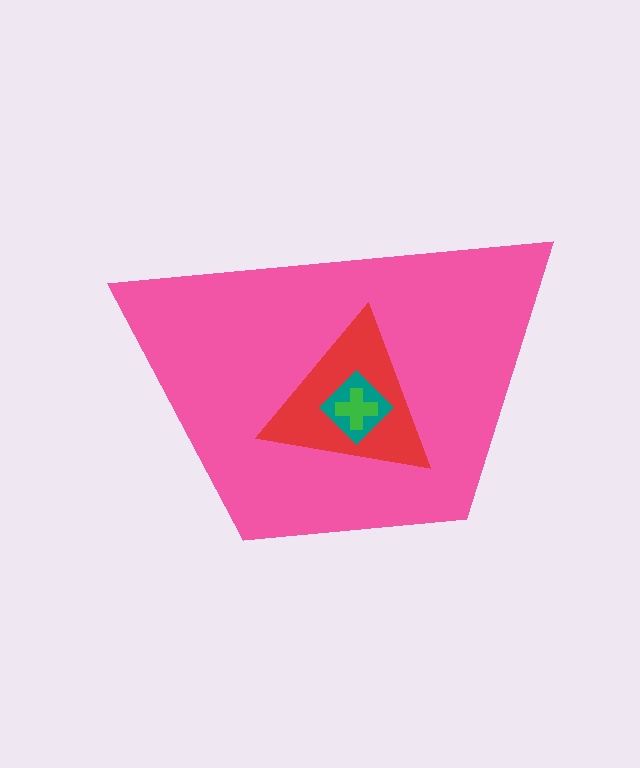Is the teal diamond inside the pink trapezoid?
Yes.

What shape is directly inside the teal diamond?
The green cross.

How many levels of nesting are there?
4.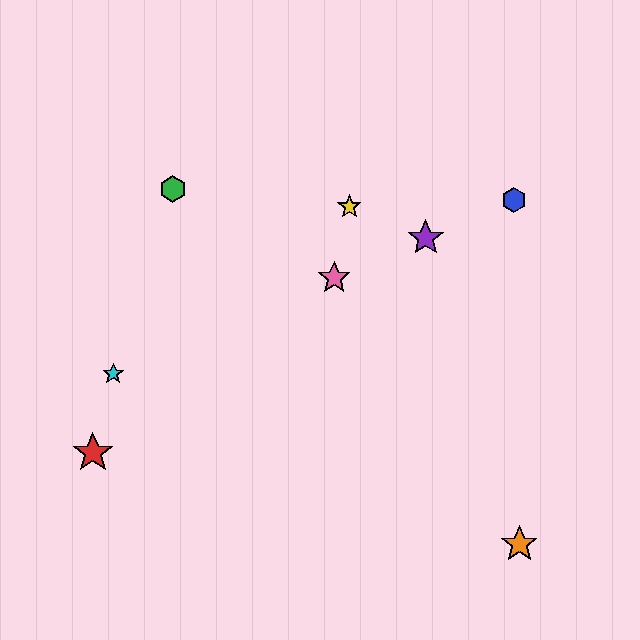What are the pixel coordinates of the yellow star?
The yellow star is at (349, 207).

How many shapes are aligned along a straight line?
4 shapes (the blue hexagon, the purple star, the cyan star, the pink star) are aligned along a straight line.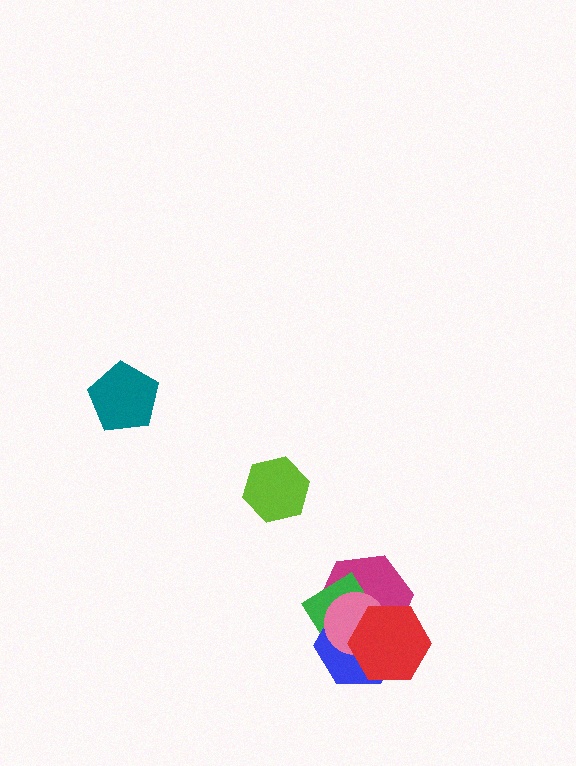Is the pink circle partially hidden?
Yes, it is partially covered by another shape.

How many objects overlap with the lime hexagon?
0 objects overlap with the lime hexagon.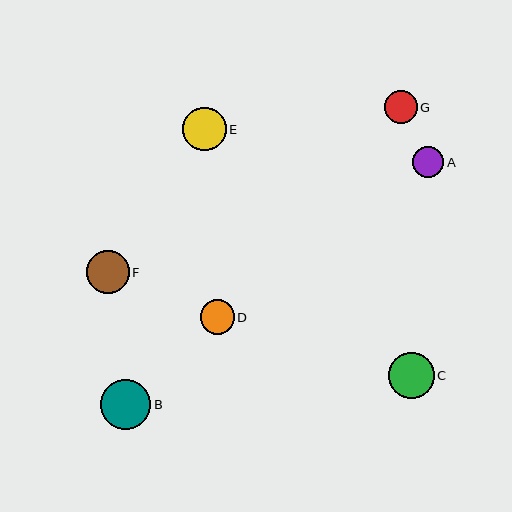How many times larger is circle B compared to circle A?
Circle B is approximately 1.6 times the size of circle A.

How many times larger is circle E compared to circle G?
Circle E is approximately 1.3 times the size of circle G.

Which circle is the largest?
Circle B is the largest with a size of approximately 50 pixels.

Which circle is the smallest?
Circle A is the smallest with a size of approximately 31 pixels.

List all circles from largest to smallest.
From largest to smallest: B, C, E, F, D, G, A.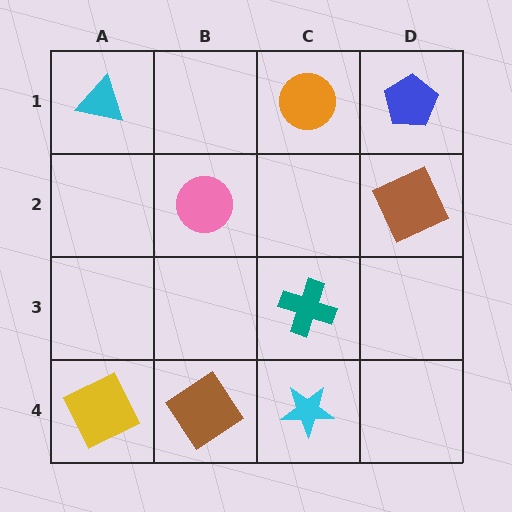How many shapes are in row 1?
3 shapes.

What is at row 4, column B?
A brown diamond.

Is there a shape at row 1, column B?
No, that cell is empty.